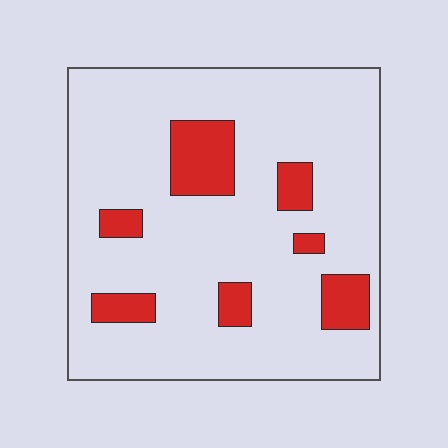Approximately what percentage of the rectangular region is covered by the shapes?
Approximately 15%.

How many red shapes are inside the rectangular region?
7.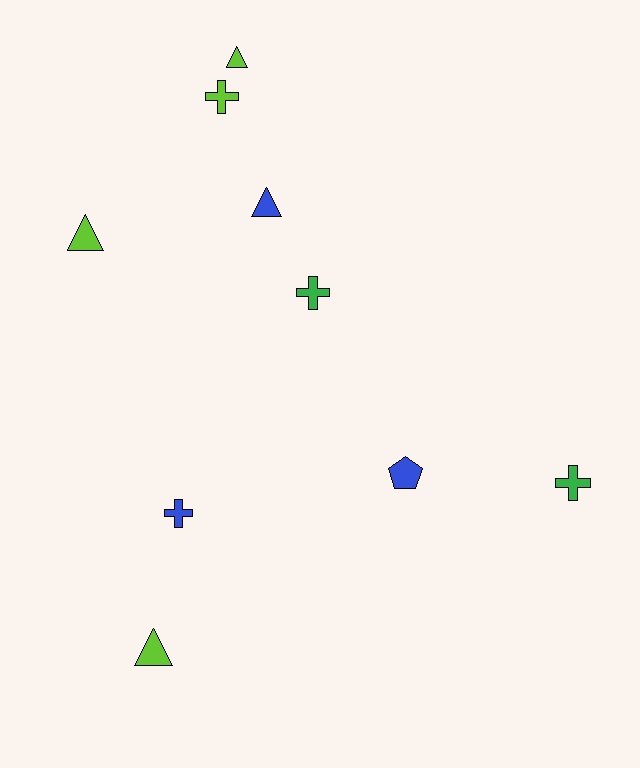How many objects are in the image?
There are 9 objects.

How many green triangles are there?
There are no green triangles.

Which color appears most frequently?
Lime, with 4 objects.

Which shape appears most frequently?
Triangle, with 4 objects.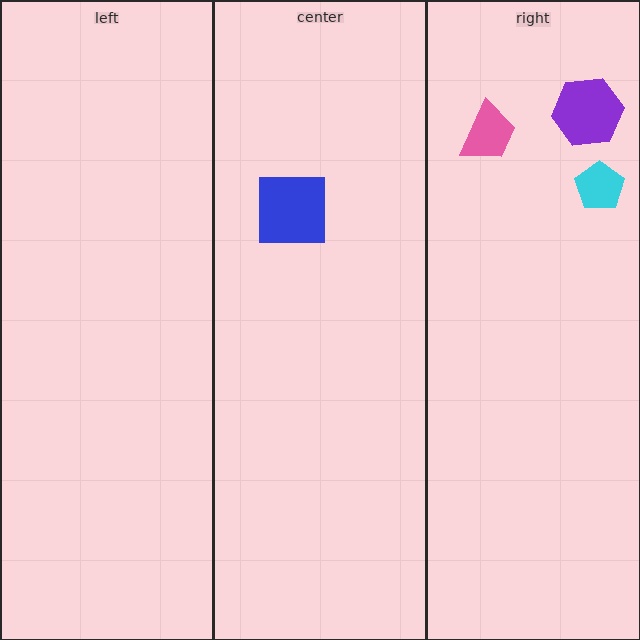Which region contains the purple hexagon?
The right region.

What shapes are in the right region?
The purple hexagon, the pink trapezoid, the cyan pentagon.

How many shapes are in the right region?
3.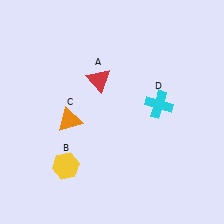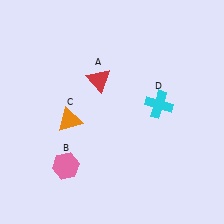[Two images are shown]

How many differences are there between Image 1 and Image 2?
There is 1 difference between the two images.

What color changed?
The hexagon (B) changed from yellow in Image 1 to pink in Image 2.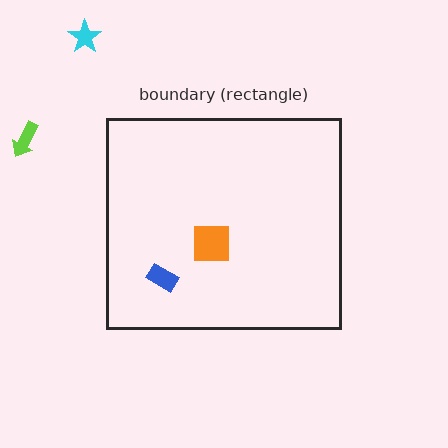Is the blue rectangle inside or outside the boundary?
Inside.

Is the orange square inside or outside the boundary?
Inside.